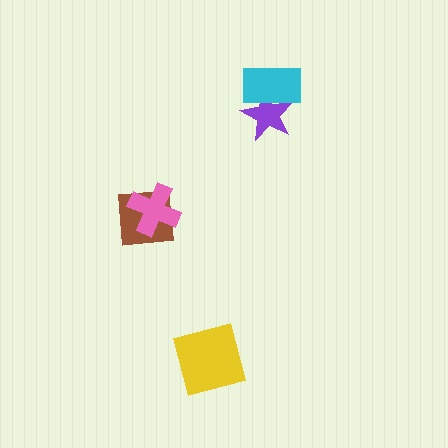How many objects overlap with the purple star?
1 object overlaps with the purple star.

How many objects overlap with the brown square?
1 object overlaps with the brown square.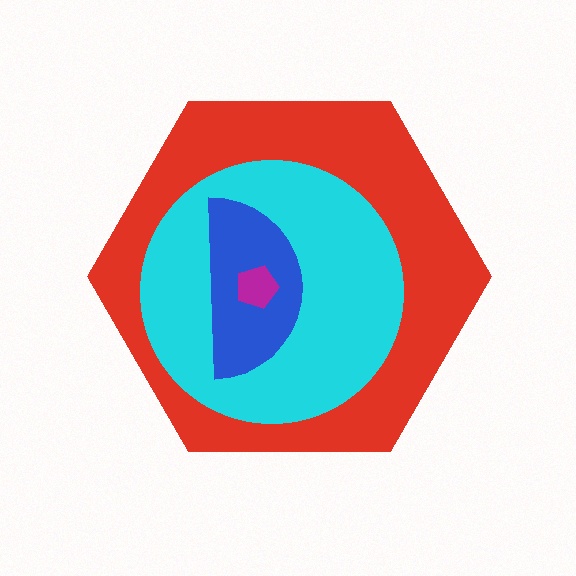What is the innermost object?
The magenta pentagon.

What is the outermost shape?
The red hexagon.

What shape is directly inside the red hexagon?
The cyan circle.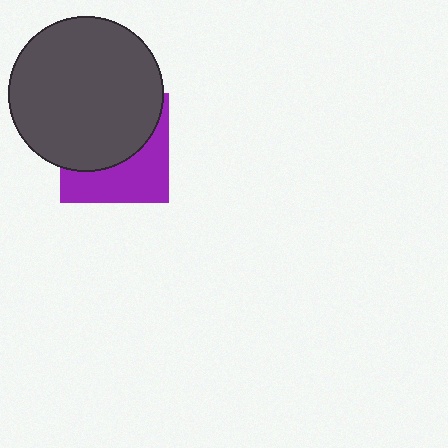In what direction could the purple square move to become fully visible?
The purple square could move down. That would shift it out from behind the dark gray circle entirely.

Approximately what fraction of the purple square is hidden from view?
Roughly 57% of the purple square is hidden behind the dark gray circle.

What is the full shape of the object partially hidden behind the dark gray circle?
The partially hidden object is a purple square.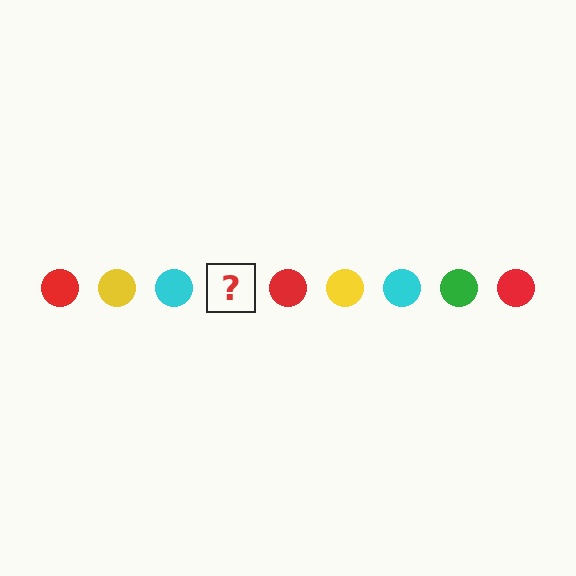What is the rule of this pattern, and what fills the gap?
The rule is that the pattern cycles through red, yellow, cyan, green circles. The gap should be filled with a green circle.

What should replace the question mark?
The question mark should be replaced with a green circle.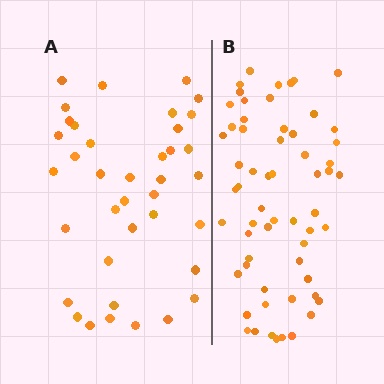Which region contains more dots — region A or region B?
Region B (the right region) has more dots.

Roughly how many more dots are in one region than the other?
Region B has approximately 20 more dots than region A.